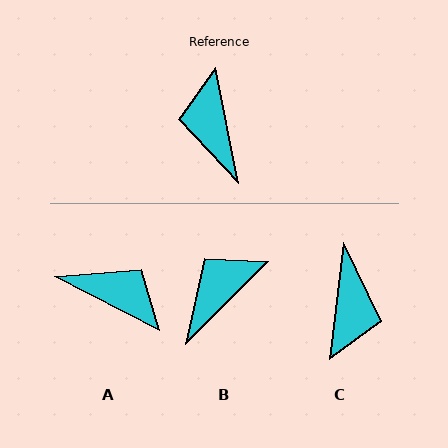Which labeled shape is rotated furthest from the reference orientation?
C, about 162 degrees away.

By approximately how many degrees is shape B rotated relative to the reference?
Approximately 56 degrees clockwise.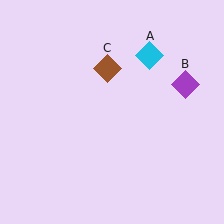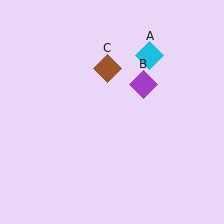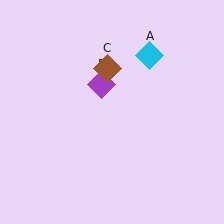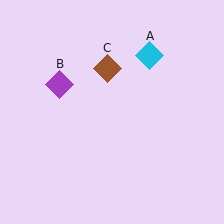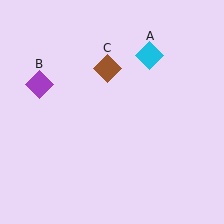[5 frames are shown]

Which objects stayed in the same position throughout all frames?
Cyan diamond (object A) and brown diamond (object C) remained stationary.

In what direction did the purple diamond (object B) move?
The purple diamond (object B) moved left.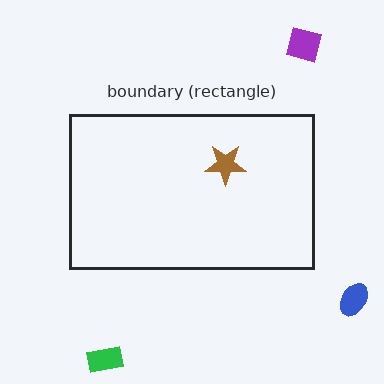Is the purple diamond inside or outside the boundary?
Outside.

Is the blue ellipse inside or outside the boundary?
Outside.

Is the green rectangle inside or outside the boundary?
Outside.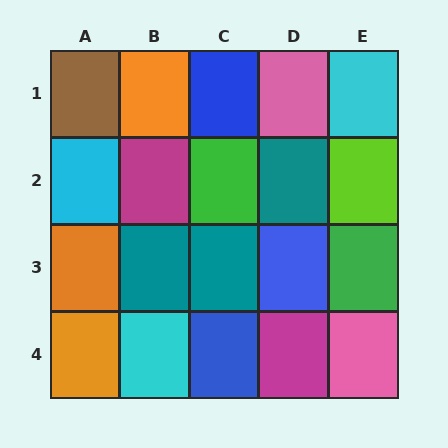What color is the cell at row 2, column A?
Cyan.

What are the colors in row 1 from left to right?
Brown, orange, blue, pink, cyan.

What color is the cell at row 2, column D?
Teal.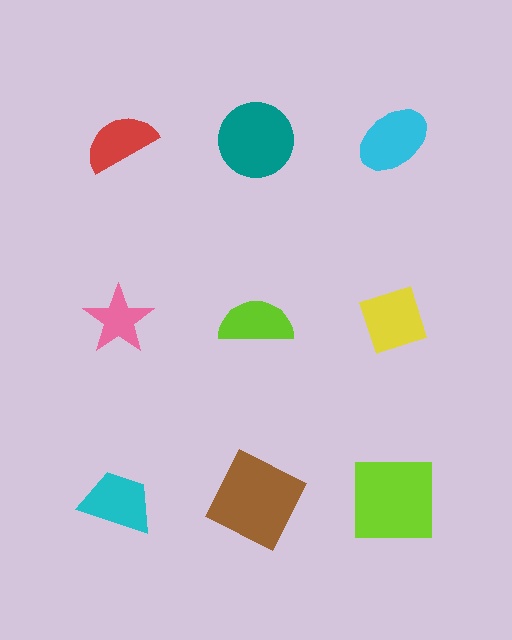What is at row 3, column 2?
A brown square.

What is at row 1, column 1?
A red semicircle.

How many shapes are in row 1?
3 shapes.